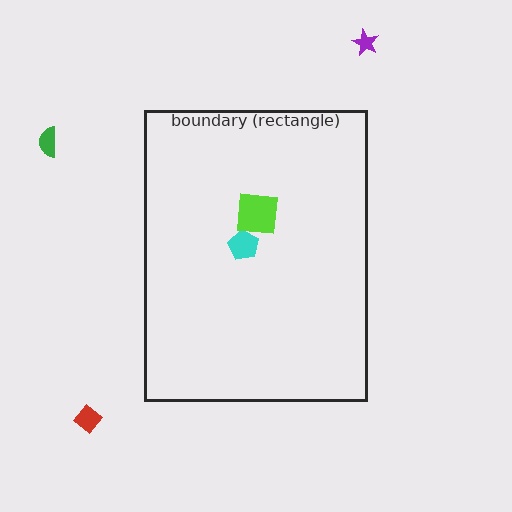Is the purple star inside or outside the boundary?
Outside.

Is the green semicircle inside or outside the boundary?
Outside.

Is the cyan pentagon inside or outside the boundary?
Inside.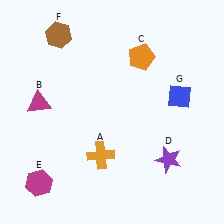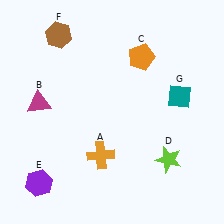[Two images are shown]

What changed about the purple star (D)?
In Image 1, D is purple. In Image 2, it changed to lime.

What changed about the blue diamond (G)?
In Image 1, G is blue. In Image 2, it changed to teal.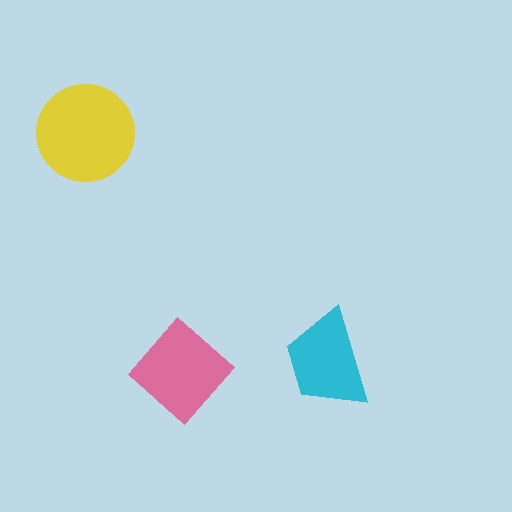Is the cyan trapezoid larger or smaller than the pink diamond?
Smaller.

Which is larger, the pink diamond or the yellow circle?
The yellow circle.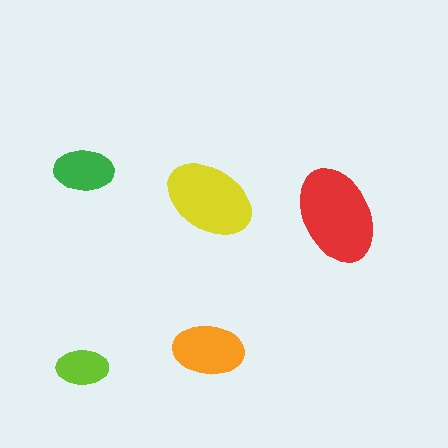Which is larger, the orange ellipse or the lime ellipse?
The orange one.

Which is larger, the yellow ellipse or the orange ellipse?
The yellow one.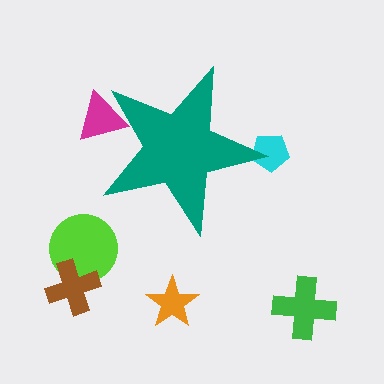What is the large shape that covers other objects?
A teal star.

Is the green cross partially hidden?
No, the green cross is fully visible.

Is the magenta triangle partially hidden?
Yes, the magenta triangle is partially hidden behind the teal star.